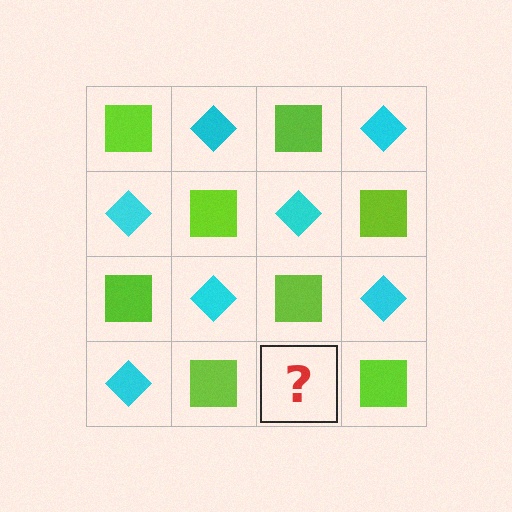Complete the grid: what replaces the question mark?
The question mark should be replaced with a cyan diamond.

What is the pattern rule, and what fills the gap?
The rule is that it alternates lime square and cyan diamond in a checkerboard pattern. The gap should be filled with a cyan diamond.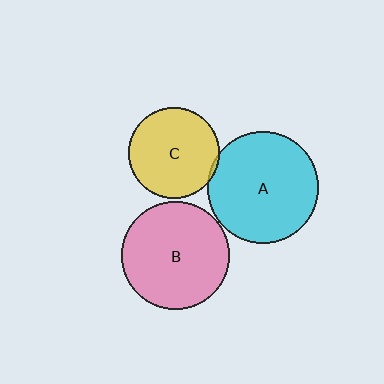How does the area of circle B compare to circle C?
Approximately 1.4 times.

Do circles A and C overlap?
Yes.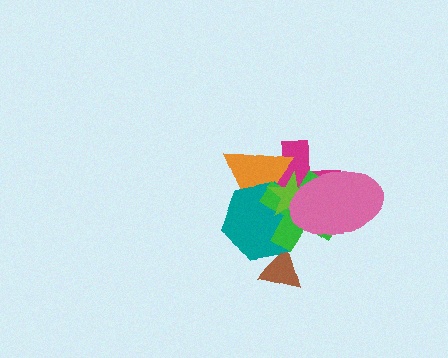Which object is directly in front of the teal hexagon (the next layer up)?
The green cross is directly in front of the teal hexagon.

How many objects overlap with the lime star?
5 objects overlap with the lime star.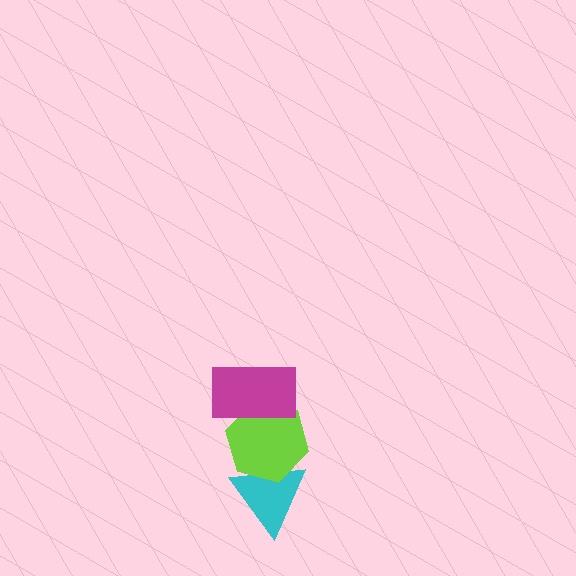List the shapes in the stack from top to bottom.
From top to bottom: the magenta rectangle, the lime hexagon, the cyan triangle.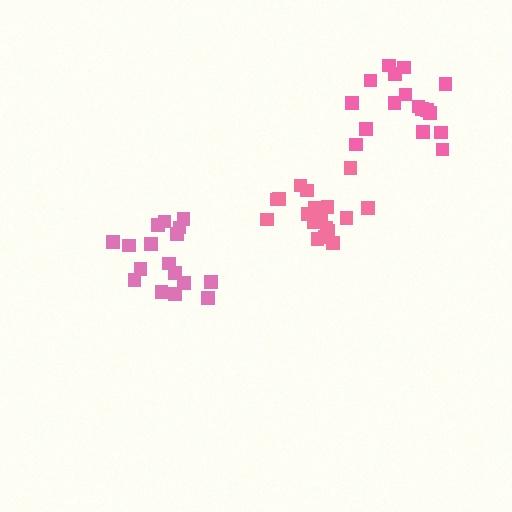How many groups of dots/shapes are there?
There are 3 groups.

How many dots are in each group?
Group 1: 18 dots, Group 2: 17 dots, Group 3: 17 dots (52 total).